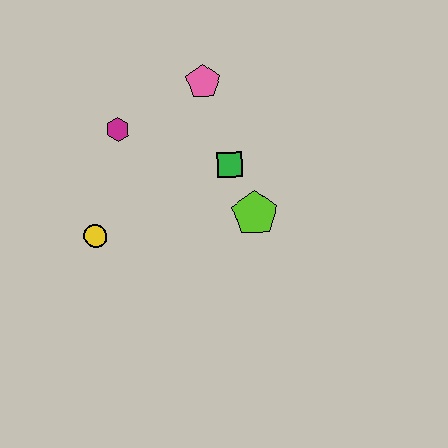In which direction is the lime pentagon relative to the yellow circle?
The lime pentagon is to the right of the yellow circle.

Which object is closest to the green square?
The lime pentagon is closest to the green square.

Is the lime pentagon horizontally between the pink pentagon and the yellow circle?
No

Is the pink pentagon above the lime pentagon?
Yes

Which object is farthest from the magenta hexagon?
The lime pentagon is farthest from the magenta hexagon.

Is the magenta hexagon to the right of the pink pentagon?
No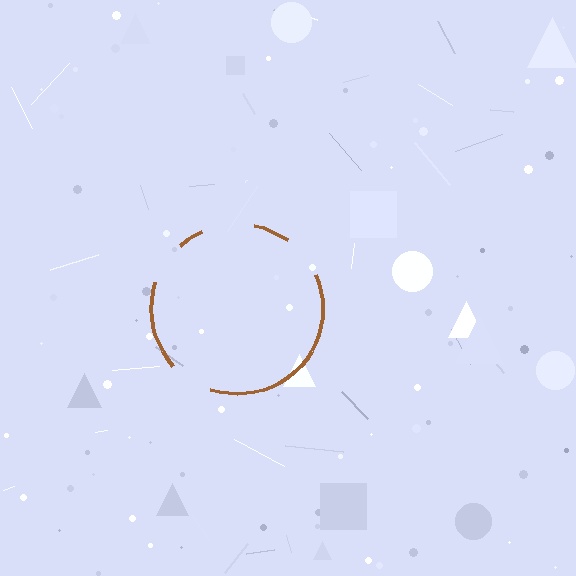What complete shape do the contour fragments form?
The contour fragments form a circle.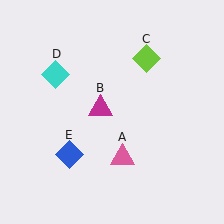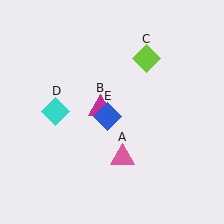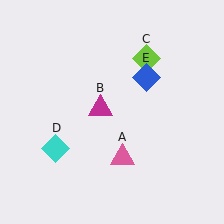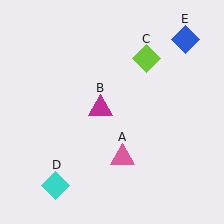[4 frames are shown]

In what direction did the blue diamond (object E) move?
The blue diamond (object E) moved up and to the right.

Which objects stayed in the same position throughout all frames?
Pink triangle (object A) and magenta triangle (object B) and lime diamond (object C) remained stationary.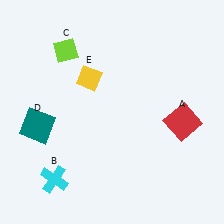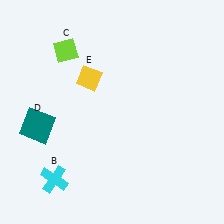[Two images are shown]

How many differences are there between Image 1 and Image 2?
There is 1 difference between the two images.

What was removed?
The red square (A) was removed in Image 2.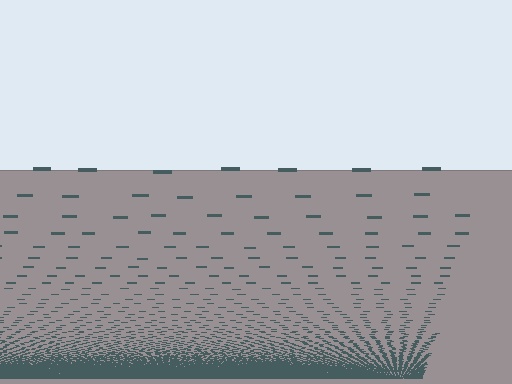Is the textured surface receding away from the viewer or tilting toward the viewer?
The surface appears to tilt toward the viewer. Texture elements get larger and sparser toward the top.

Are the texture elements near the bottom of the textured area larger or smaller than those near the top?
Smaller. The gradient is inverted — elements near the bottom are smaller and denser.